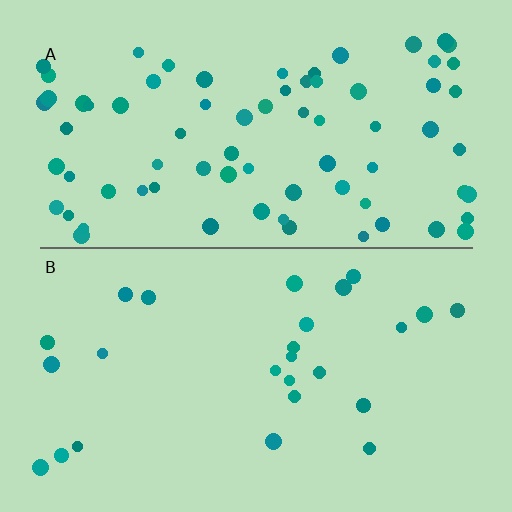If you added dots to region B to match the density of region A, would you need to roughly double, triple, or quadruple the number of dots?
Approximately triple.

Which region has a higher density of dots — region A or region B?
A (the top).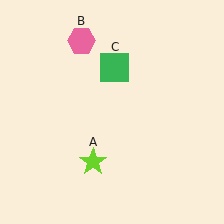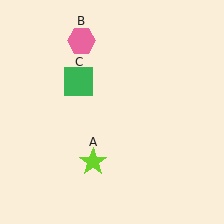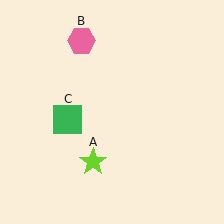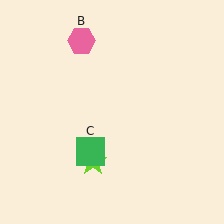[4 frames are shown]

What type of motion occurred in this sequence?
The green square (object C) rotated counterclockwise around the center of the scene.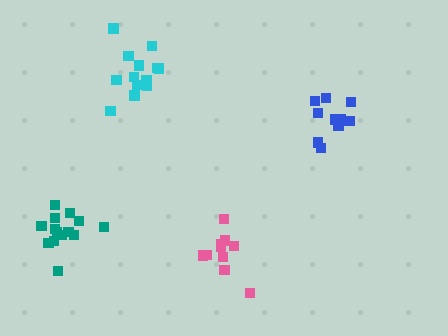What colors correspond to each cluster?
The clusters are colored: blue, cyan, pink, teal.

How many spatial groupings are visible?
There are 4 spatial groupings.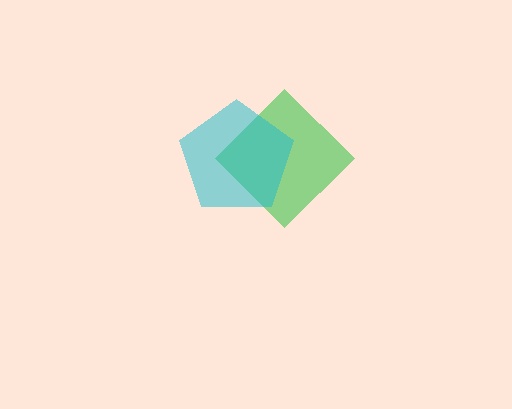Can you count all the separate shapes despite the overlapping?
Yes, there are 2 separate shapes.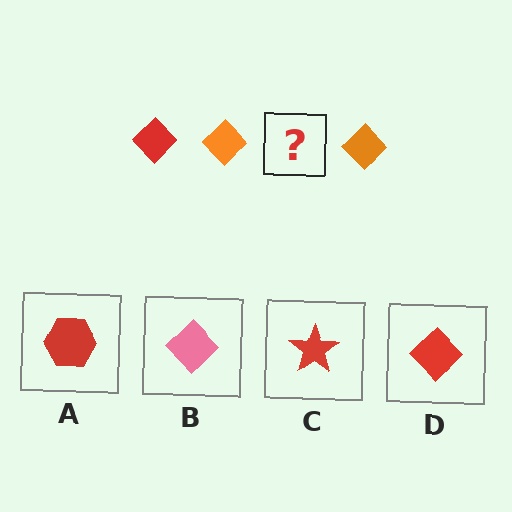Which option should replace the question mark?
Option D.